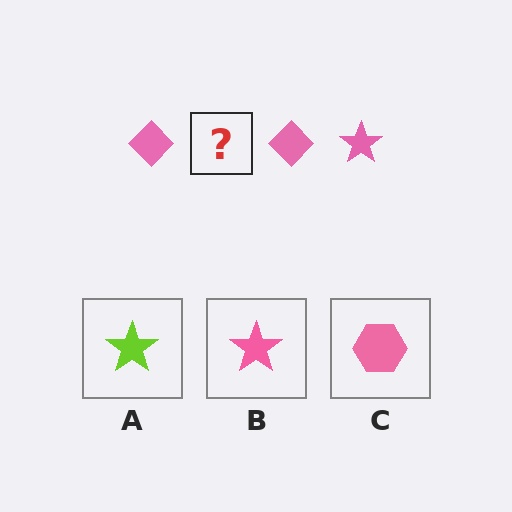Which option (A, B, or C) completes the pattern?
B.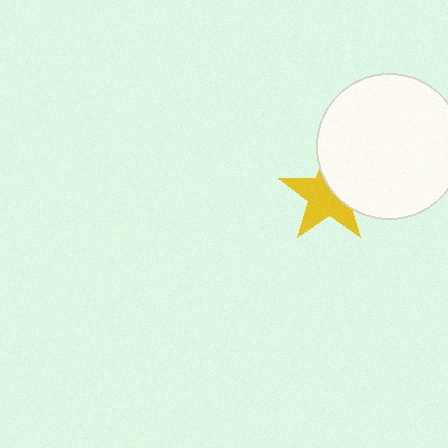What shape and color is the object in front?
The object in front is a white circle.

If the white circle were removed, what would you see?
You would see the complete yellow star.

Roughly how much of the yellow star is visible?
About half of it is visible (roughly 62%).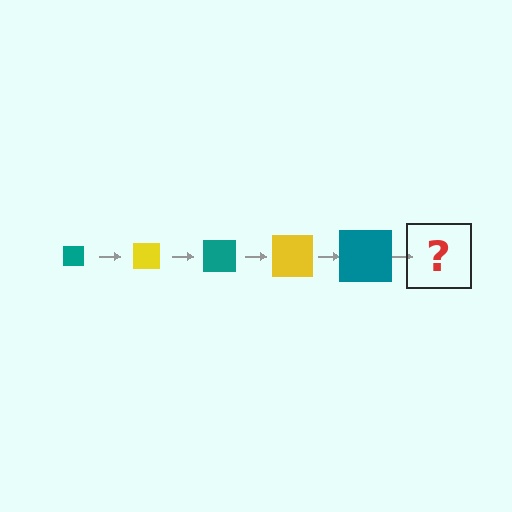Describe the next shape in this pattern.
It should be a yellow square, larger than the previous one.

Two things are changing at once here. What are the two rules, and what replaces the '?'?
The two rules are that the square grows larger each step and the color cycles through teal and yellow. The '?' should be a yellow square, larger than the previous one.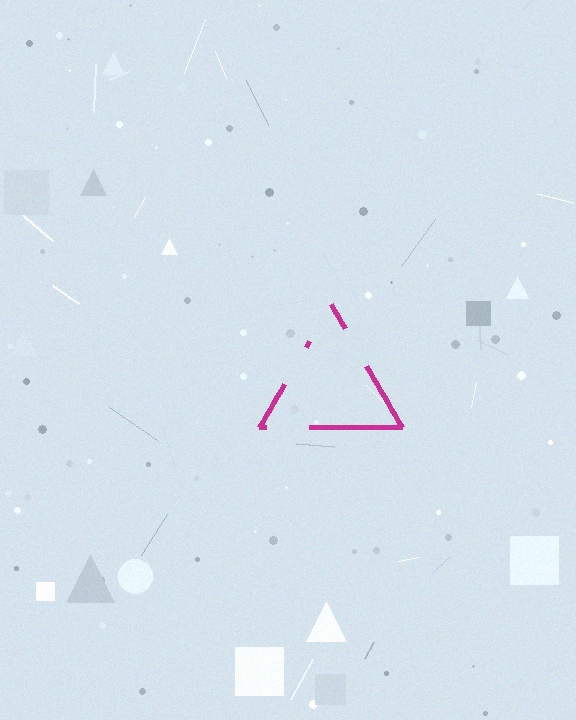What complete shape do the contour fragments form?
The contour fragments form a triangle.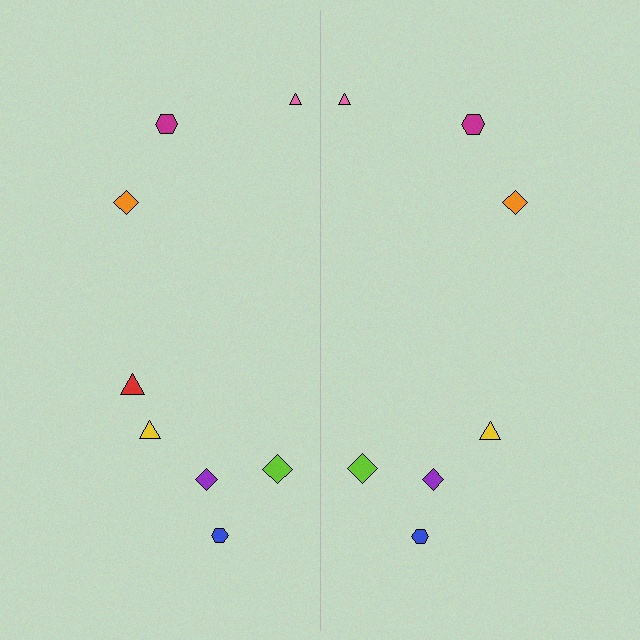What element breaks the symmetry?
A red triangle is missing from the right side.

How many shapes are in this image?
There are 15 shapes in this image.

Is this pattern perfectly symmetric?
No, the pattern is not perfectly symmetric. A red triangle is missing from the right side.